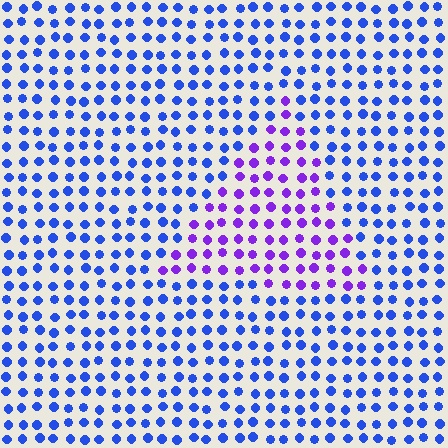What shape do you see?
I see a triangle.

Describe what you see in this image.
The image is filled with small blue elements in a uniform arrangement. A triangle-shaped region is visible where the elements are tinted to a slightly different hue, forming a subtle color boundary.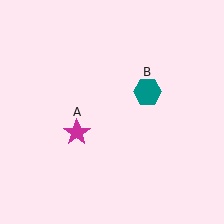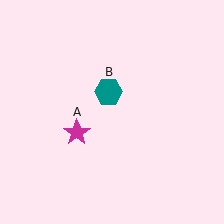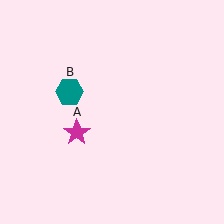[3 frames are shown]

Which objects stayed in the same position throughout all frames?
Magenta star (object A) remained stationary.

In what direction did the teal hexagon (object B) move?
The teal hexagon (object B) moved left.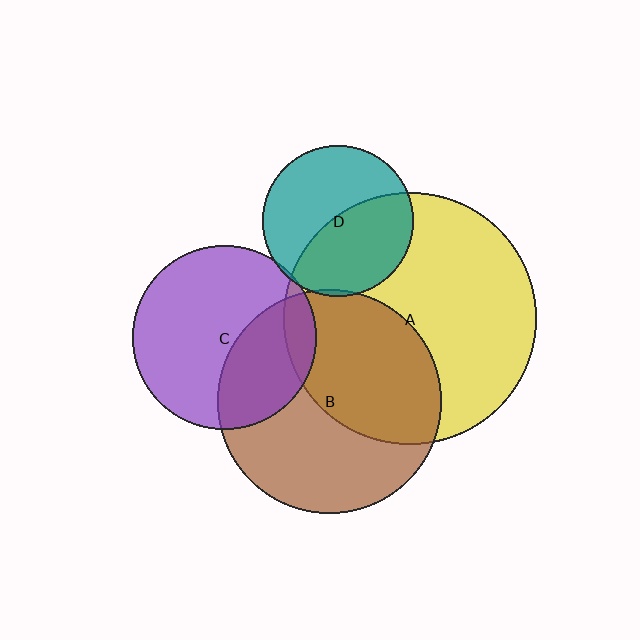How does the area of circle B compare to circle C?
Approximately 1.5 times.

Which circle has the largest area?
Circle A (yellow).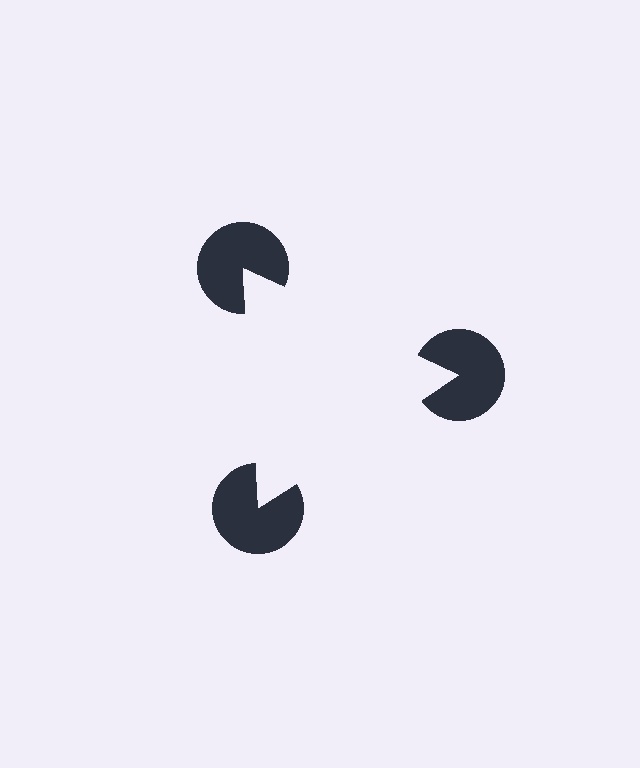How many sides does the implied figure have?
3 sides.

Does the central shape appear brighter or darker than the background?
It typically appears slightly brighter than the background, even though no actual brightness change is drawn.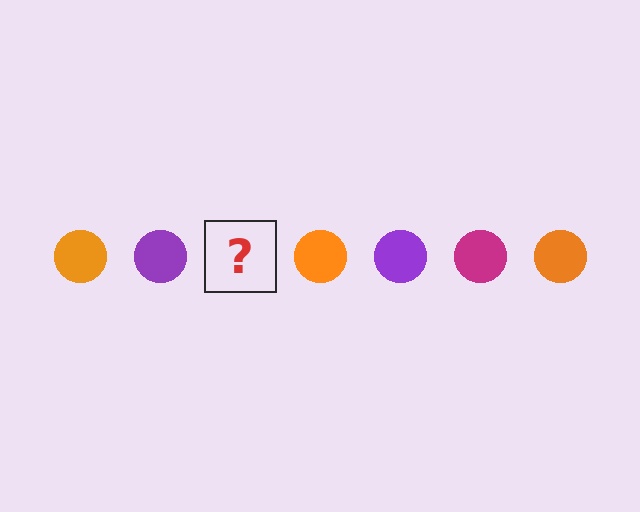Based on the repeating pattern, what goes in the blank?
The blank should be a magenta circle.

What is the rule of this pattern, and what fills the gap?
The rule is that the pattern cycles through orange, purple, magenta circles. The gap should be filled with a magenta circle.